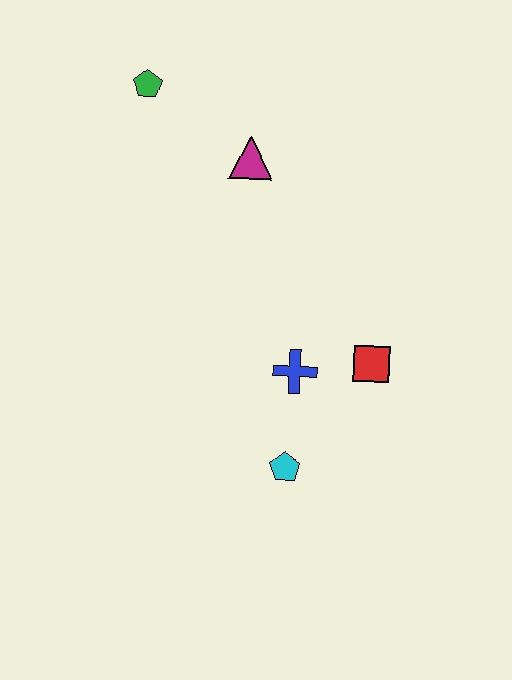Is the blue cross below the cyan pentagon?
No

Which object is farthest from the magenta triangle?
The cyan pentagon is farthest from the magenta triangle.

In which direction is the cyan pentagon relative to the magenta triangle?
The cyan pentagon is below the magenta triangle.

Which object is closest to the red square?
The blue cross is closest to the red square.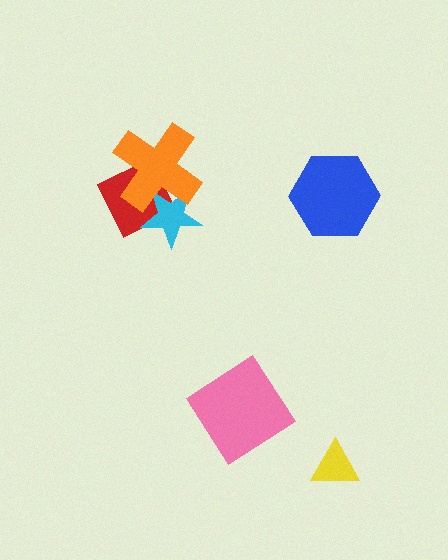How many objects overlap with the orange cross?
2 objects overlap with the orange cross.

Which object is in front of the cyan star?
The orange cross is in front of the cyan star.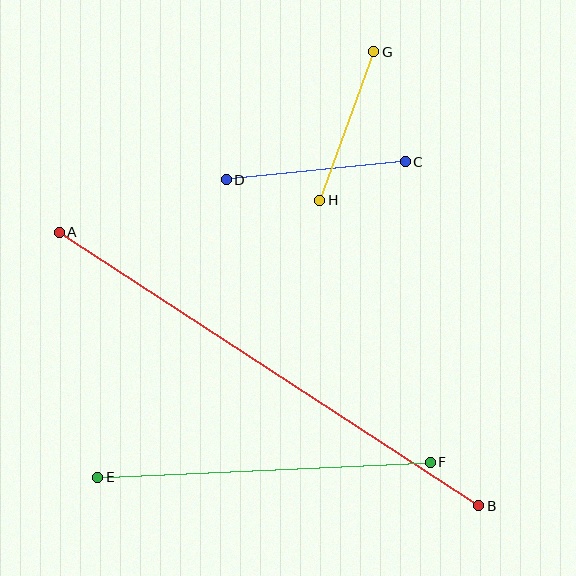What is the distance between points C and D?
The distance is approximately 180 pixels.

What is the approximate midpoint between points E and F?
The midpoint is at approximately (264, 470) pixels.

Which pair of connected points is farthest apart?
Points A and B are farthest apart.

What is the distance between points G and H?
The distance is approximately 158 pixels.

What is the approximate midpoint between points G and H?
The midpoint is at approximately (347, 126) pixels.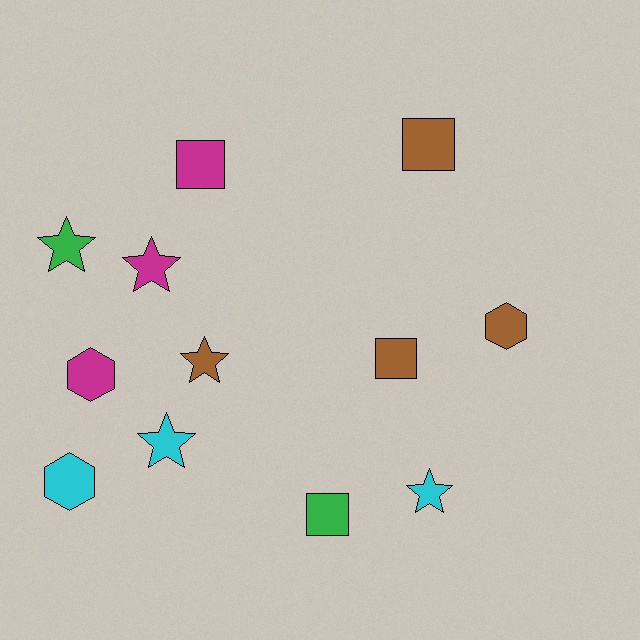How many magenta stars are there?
There is 1 magenta star.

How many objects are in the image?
There are 12 objects.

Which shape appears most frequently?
Star, with 5 objects.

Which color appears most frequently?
Brown, with 4 objects.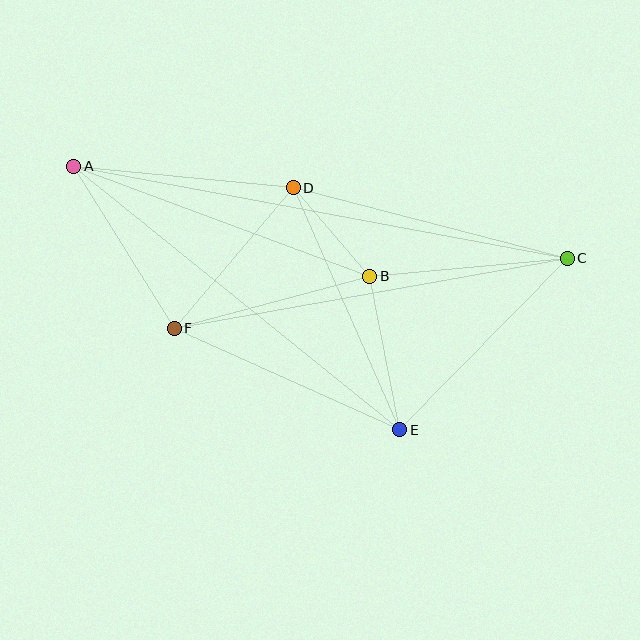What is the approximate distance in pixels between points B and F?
The distance between B and F is approximately 202 pixels.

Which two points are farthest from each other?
Points A and C are farthest from each other.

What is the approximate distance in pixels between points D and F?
The distance between D and F is approximately 184 pixels.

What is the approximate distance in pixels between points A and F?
The distance between A and F is approximately 191 pixels.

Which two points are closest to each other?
Points B and D are closest to each other.